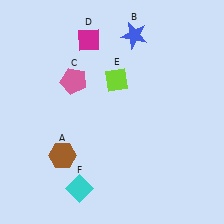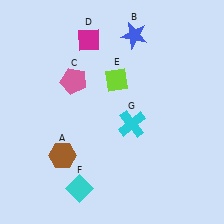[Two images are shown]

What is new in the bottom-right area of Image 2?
A cyan cross (G) was added in the bottom-right area of Image 2.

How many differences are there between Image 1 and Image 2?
There is 1 difference between the two images.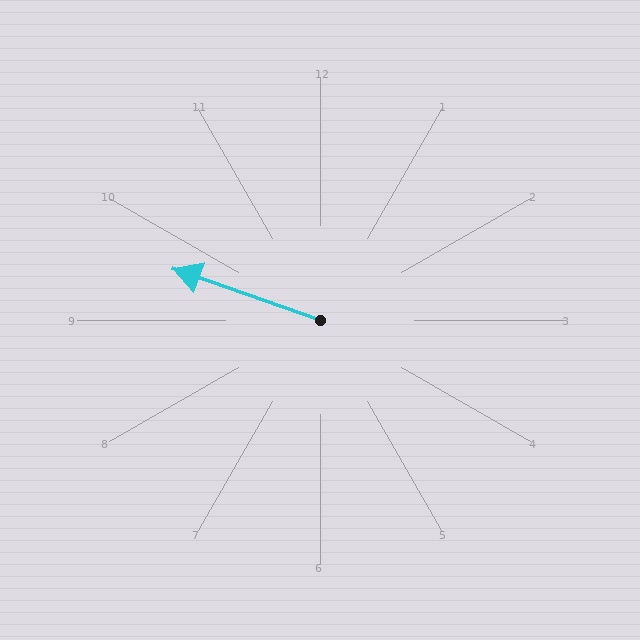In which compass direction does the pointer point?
West.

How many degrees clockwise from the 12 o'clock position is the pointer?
Approximately 289 degrees.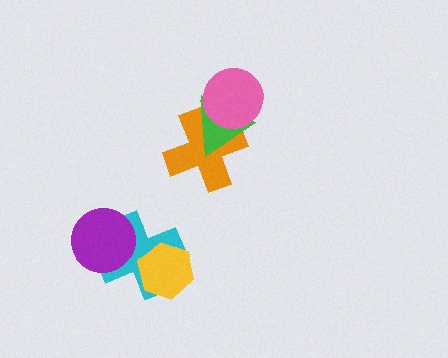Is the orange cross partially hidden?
Yes, it is partially covered by another shape.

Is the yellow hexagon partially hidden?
No, no other shape covers it.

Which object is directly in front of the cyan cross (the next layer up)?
The purple circle is directly in front of the cyan cross.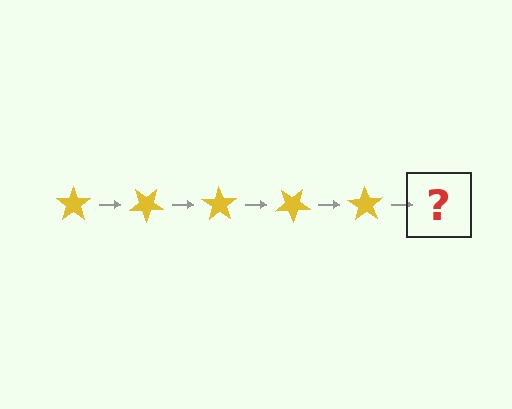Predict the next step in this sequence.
The next step is a yellow star rotated 175 degrees.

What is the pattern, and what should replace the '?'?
The pattern is that the star rotates 35 degrees each step. The '?' should be a yellow star rotated 175 degrees.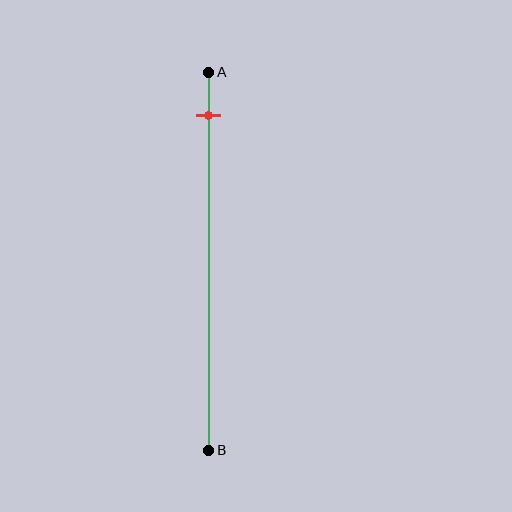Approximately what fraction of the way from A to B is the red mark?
The red mark is approximately 10% of the way from A to B.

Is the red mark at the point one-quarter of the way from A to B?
No, the mark is at about 10% from A, not at the 25% one-quarter point.